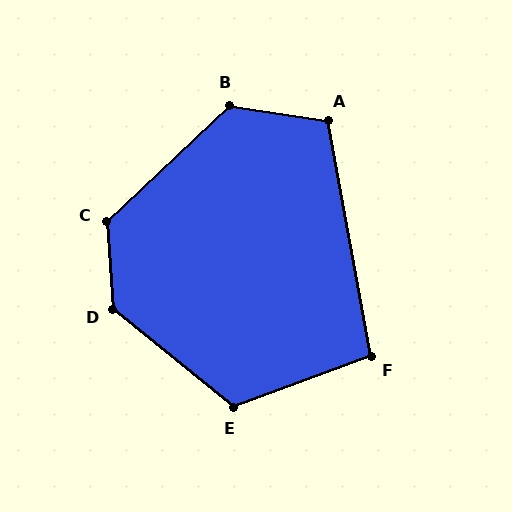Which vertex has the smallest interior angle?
F, at approximately 100 degrees.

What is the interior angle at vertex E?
Approximately 121 degrees (obtuse).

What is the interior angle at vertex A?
Approximately 109 degrees (obtuse).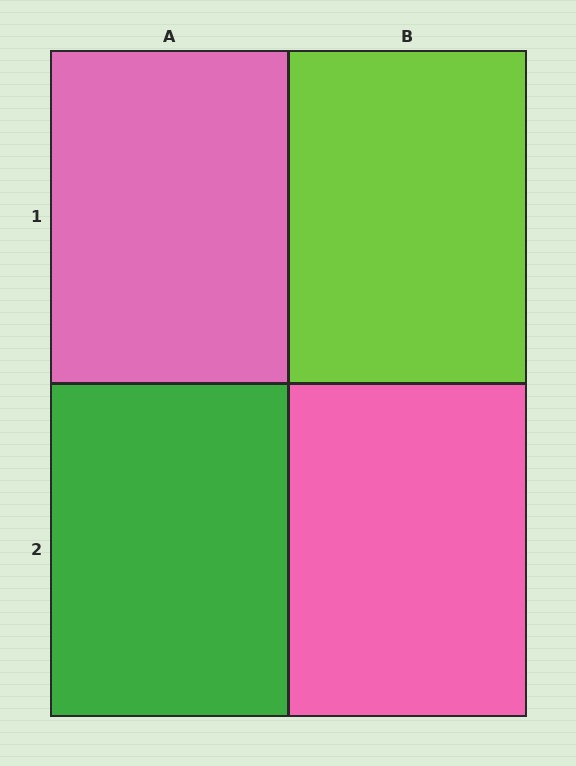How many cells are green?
1 cell is green.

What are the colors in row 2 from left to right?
Green, pink.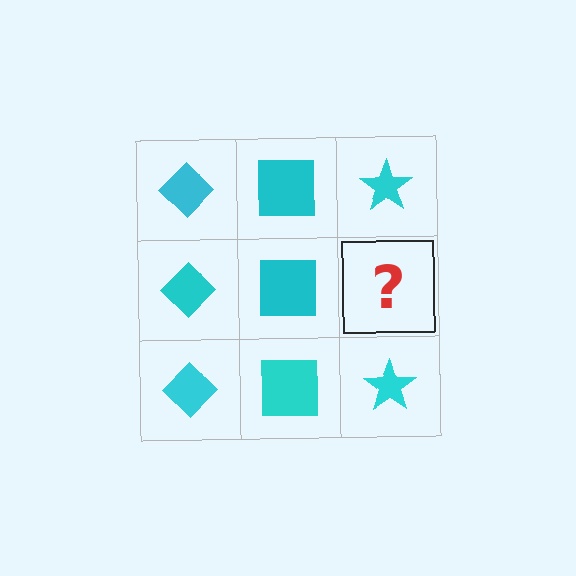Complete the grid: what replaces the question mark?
The question mark should be replaced with a cyan star.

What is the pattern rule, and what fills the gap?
The rule is that each column has a consistent shape. The gap should be filled with a cyan star.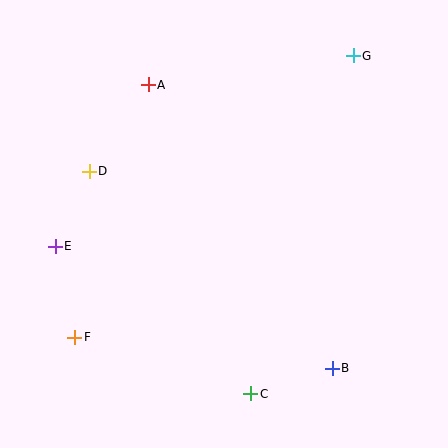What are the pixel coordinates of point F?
Point F is at (75, 337).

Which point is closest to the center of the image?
Point D at (89, 171) is closest to the center.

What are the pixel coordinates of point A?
Point A is at (148, 85).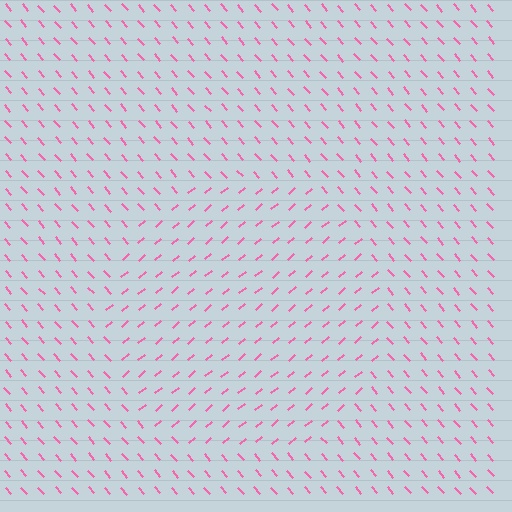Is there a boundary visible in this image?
Yes, there is a texture boundary formed by a change in line orientation.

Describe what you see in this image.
The image is filled with small pink line segments. A circle region in the image has lines oriented differently from the surrounding lines, creating a visible texture boundary.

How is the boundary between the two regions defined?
The boundary is defined purely by a change in line orientation (approximately 90 degrees difference). All lines are the same color and thickness.